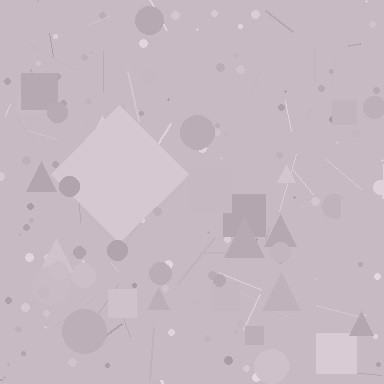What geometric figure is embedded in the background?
A diamond is embedded in the background.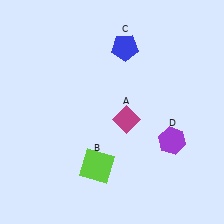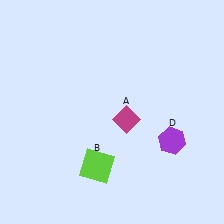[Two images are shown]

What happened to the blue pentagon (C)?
The blue pentagon (C) was removed in Image 2. It was in the top-right area of Image 1.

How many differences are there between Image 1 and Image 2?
There is 1 difference between the two images.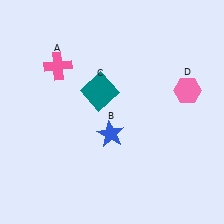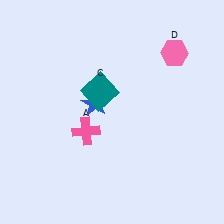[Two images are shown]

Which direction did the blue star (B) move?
The blue star (B) moved up.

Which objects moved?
The objects that moved are: the pink cross (A), the blue star (B), the pink hexagon (D).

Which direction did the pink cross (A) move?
The pink cross (A) moved down.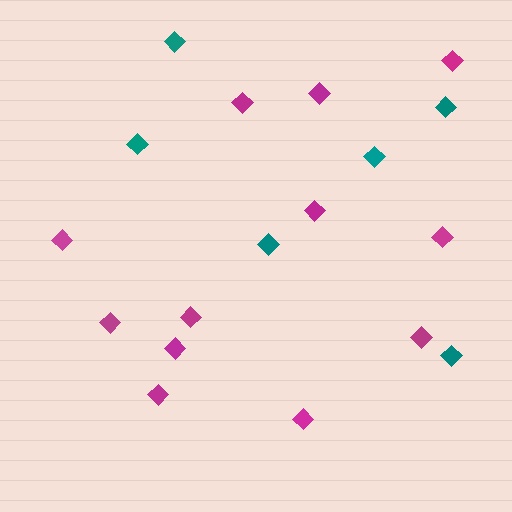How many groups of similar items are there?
There are 2 groups: one group of teal diamonds (6) and one group of magenta diamonds (12).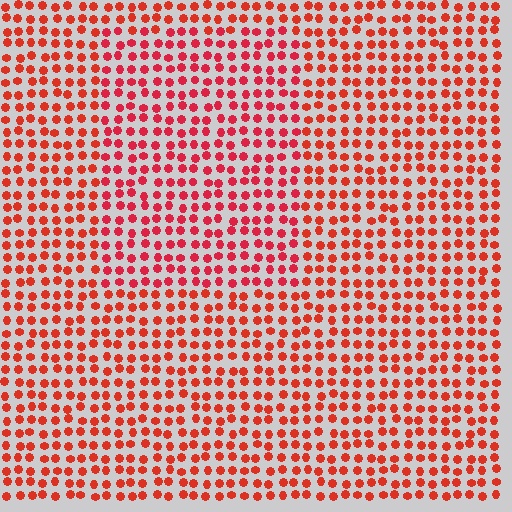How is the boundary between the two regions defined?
The boundary is defined purely by a slight shift in hue (about 16 degrees). Spacing, size, and orientation are identical on both sides.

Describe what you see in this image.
The image is filled with small red elements in a uniform arrangement. A rectangle-shaped region is visible where the elements are tinted to a slightly different hue, forming a subtle color boundary.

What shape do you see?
I see a rectangle.